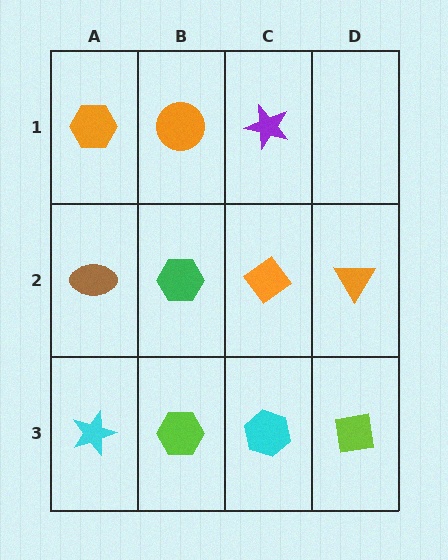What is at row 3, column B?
A lime hexagon.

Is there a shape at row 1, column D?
No, that cell is empty.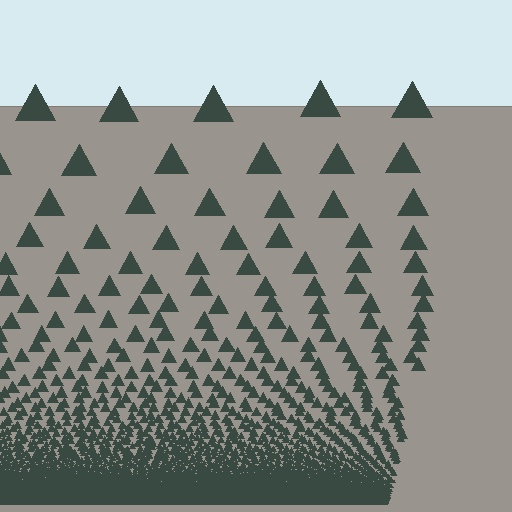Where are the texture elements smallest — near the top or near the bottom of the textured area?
Near the bottom.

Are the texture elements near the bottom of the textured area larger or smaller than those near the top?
Smaller. The gradient is inverted — elements near the bottom are smaller and denser.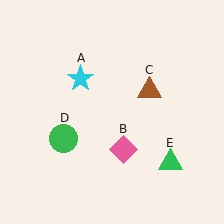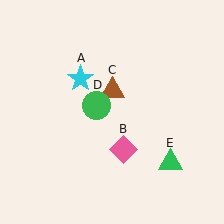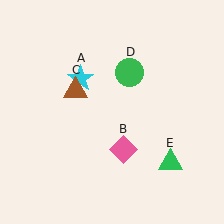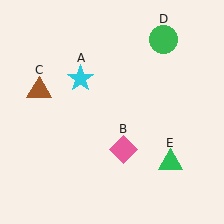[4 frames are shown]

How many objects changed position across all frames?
2 objects changed position: brown triangle (object C), green circle (object D).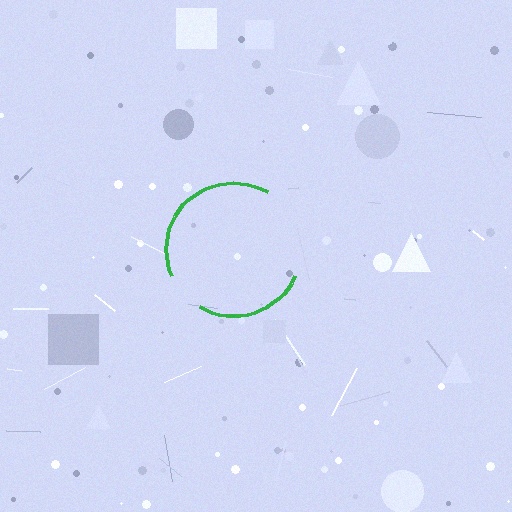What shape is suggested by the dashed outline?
The dashed outline suggests a circle.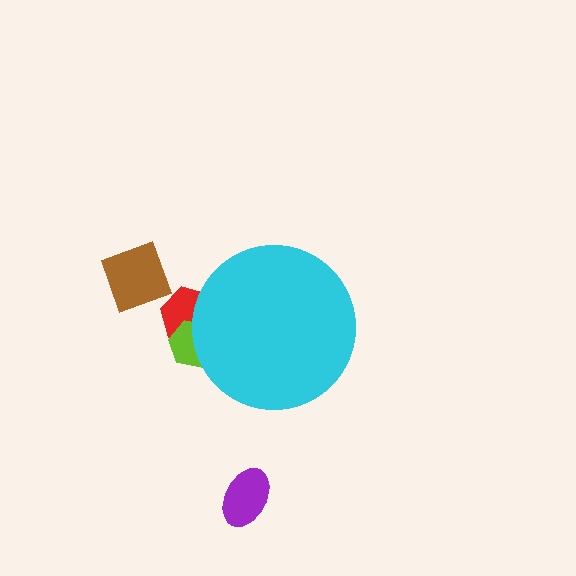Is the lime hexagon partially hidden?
Yes, the lime hexagon is partially hidden behind the cyan circle.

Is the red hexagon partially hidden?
Yes, the red hexagon is partially hidden behind the cyan circle.